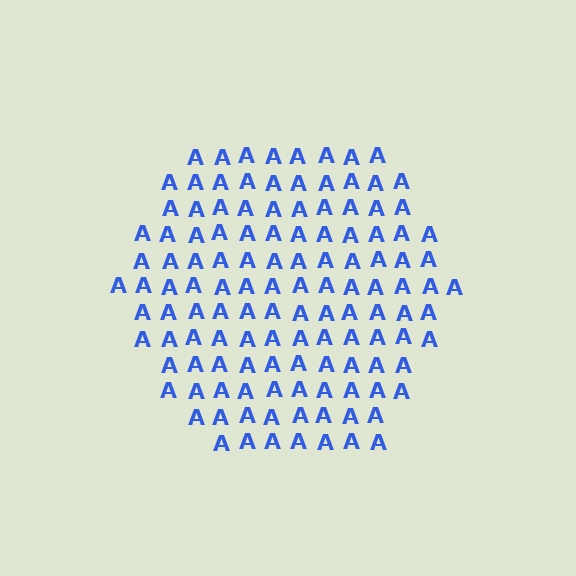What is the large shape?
The large shape is a hexagon.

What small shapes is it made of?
It is made of small letter A's.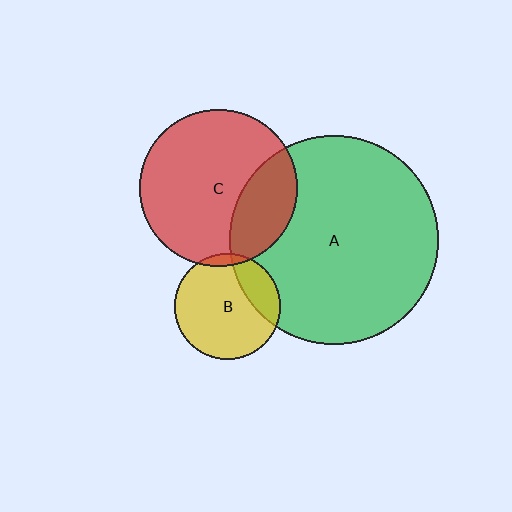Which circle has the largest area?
Circle A (green).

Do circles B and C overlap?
Yes.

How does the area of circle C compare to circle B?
Approximately 2.2 times.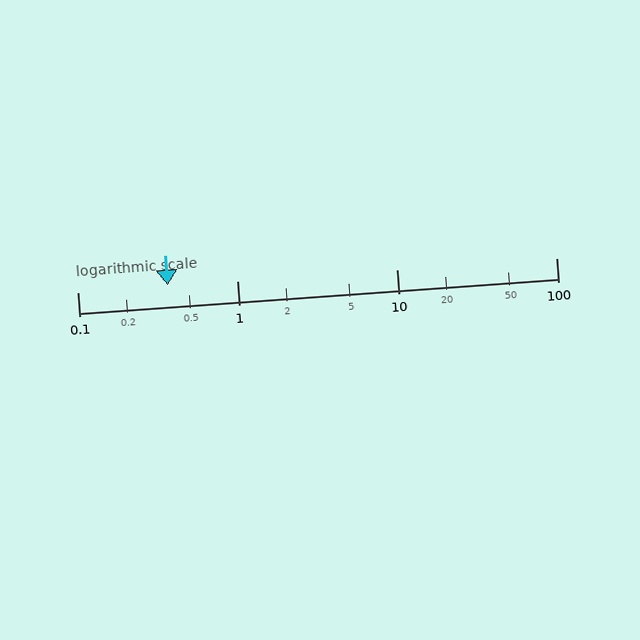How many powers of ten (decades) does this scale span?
The scale spans 3 decades, from 0.1 to 100.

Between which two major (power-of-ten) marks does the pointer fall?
The pointer is between 0.1 and 1.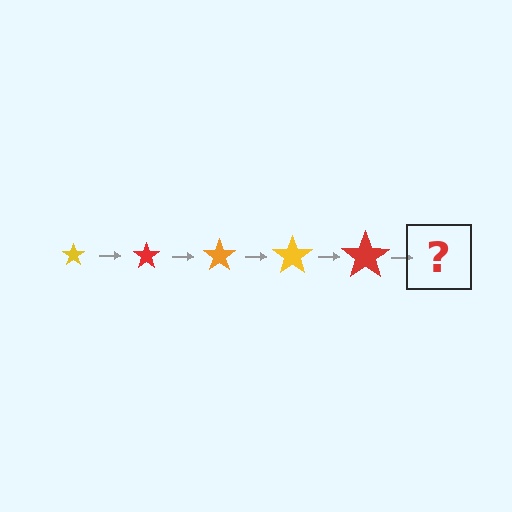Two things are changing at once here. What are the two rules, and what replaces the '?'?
The two rules are that the star grows larger each step and the color cycles through yellow, red, and orange. The '?' should be an orange star, larger than the previous one.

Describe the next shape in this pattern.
It should be an orange star, larger than the previous one.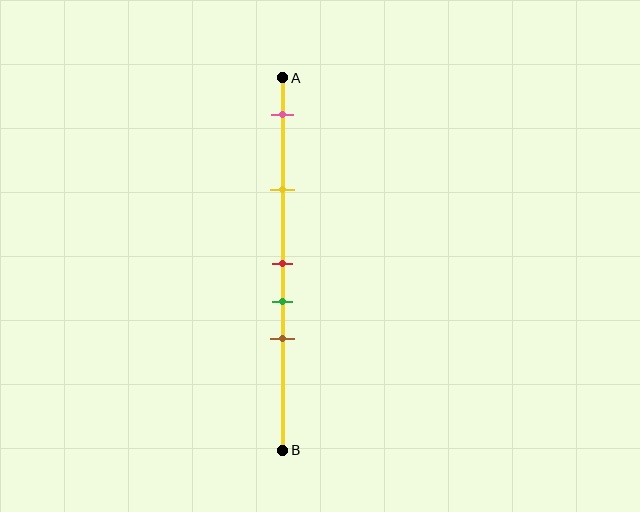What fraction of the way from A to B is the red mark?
The red mark is approximately 50% (0.5) of the way from A to B.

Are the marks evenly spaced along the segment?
No, the marks are not evenly spaced.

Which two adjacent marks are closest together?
The red and green marks are the closest adjacent pair.